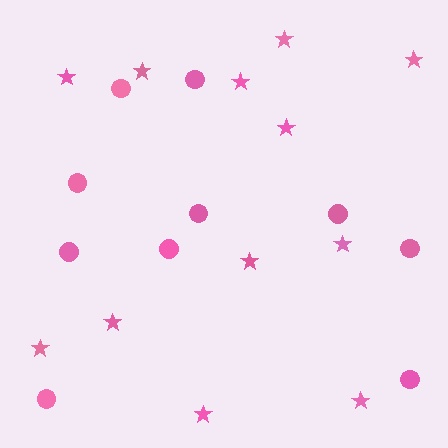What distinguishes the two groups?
There are 2 groups: one group of circles (10) and one group of stars (12).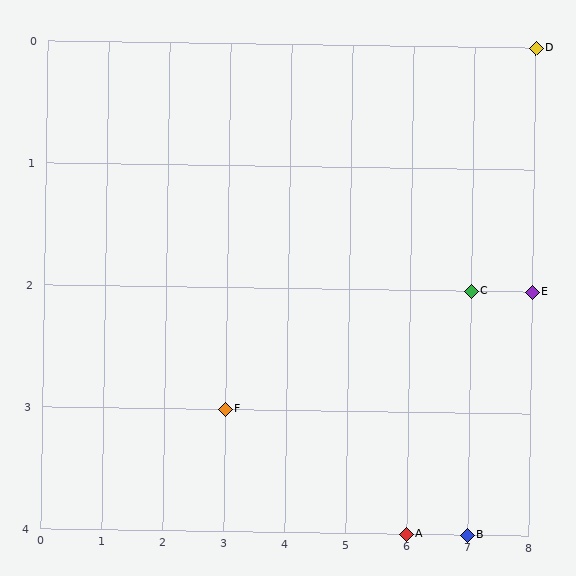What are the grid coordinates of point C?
Point C is at grid coordinates (7, 2).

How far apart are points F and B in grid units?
Points F and B are 4 columns and 1 row apart (about 4.1 grid units diagonally).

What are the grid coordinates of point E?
Point E is at grid coordinates (8, 2).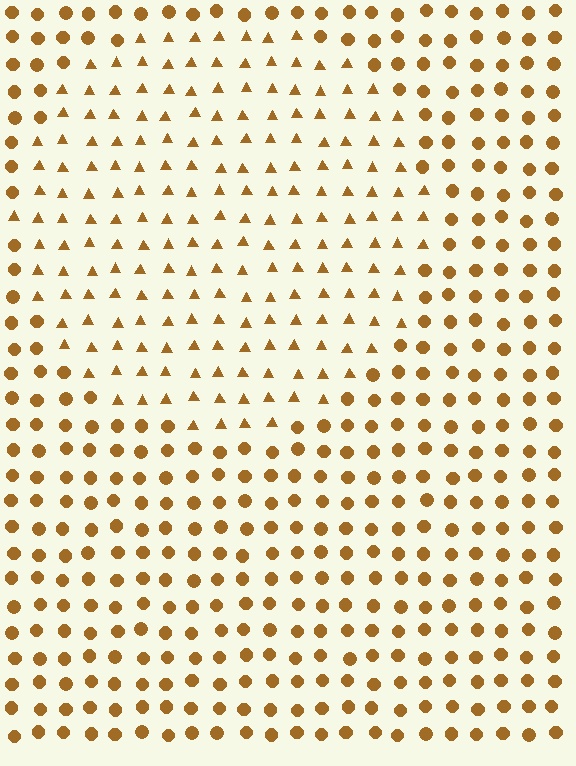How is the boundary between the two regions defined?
The boundary is defined by a change in element shape: triangles inside vs. circles outside. All elements share the same color and spacing.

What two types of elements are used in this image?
The image uses triangles inside the circle region and circles outside it.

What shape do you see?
I see a circle.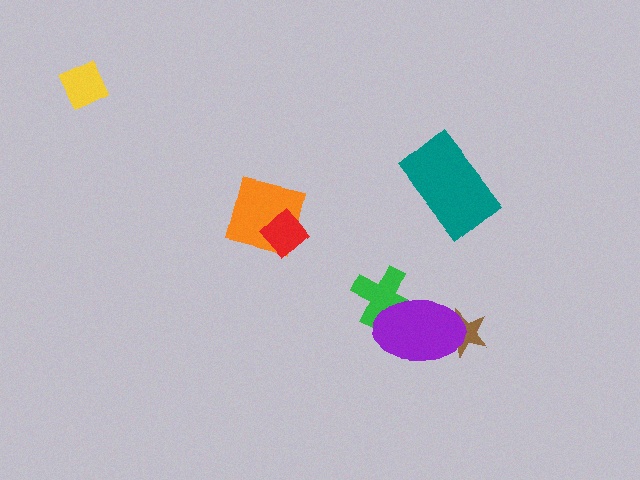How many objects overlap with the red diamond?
1 object overlaps with the red diamond.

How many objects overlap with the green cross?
1 object overlaps with the green cross.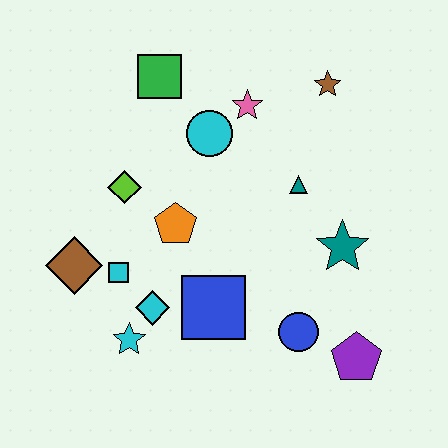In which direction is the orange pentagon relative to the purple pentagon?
The orange pentagon is to the left of the purple pentagon.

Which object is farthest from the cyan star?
The brown star is farthest from the cyan star.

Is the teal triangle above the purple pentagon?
Yes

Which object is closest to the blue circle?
The purple pentagon is closest to the blue circle.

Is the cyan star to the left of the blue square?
Yes